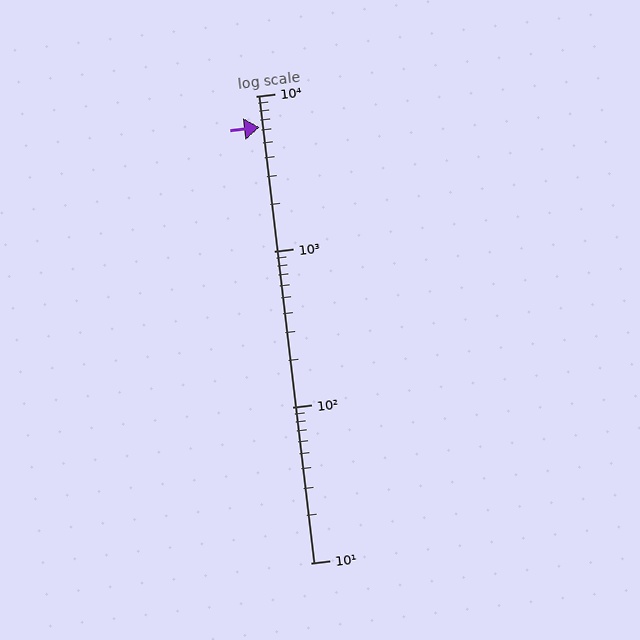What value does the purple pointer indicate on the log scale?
The pointer indicates approximately 6300.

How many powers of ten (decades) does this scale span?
The scale spans 3 decades, from 10 to 10000.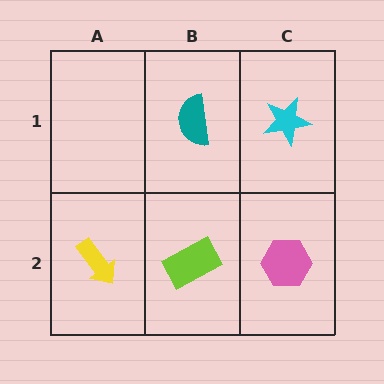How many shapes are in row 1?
2 shapes.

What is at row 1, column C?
A cyan star.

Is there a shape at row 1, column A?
No, that cell is empty.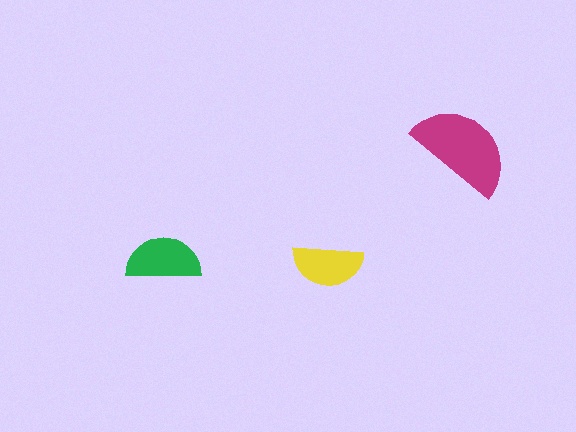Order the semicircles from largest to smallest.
the magenta one, the green one, the yellow one.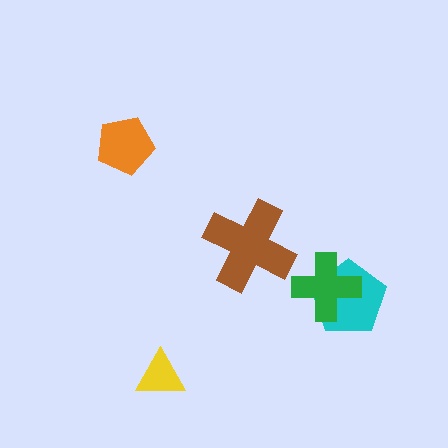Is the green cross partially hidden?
No, no other shape covers it.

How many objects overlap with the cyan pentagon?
1 object overlaps with the cyan pentagon.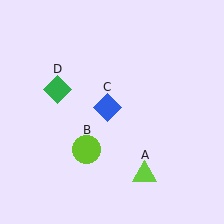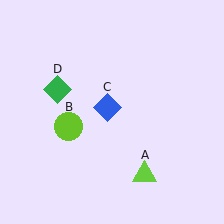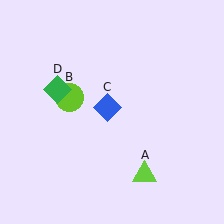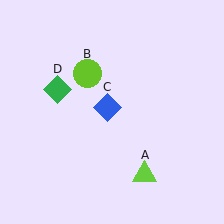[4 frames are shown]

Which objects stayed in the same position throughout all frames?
Lime triangle (object A) and blue diamond (object C) and green diamond (object D) remained stationary.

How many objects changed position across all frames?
1 object changed position: lime circle (object B).